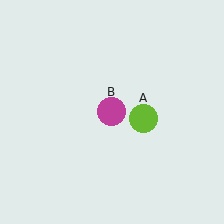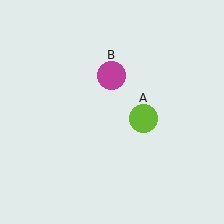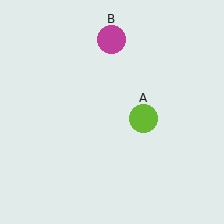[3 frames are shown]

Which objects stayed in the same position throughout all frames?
Lime circle (object A) remained stationary.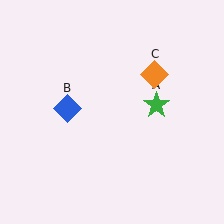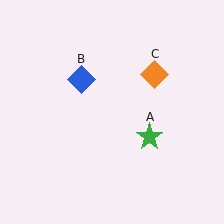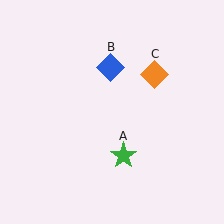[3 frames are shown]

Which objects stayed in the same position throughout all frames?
Orange diamond (object C) remained stationary.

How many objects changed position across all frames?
2 objects changed position: green star (object A), blue diamond (object B).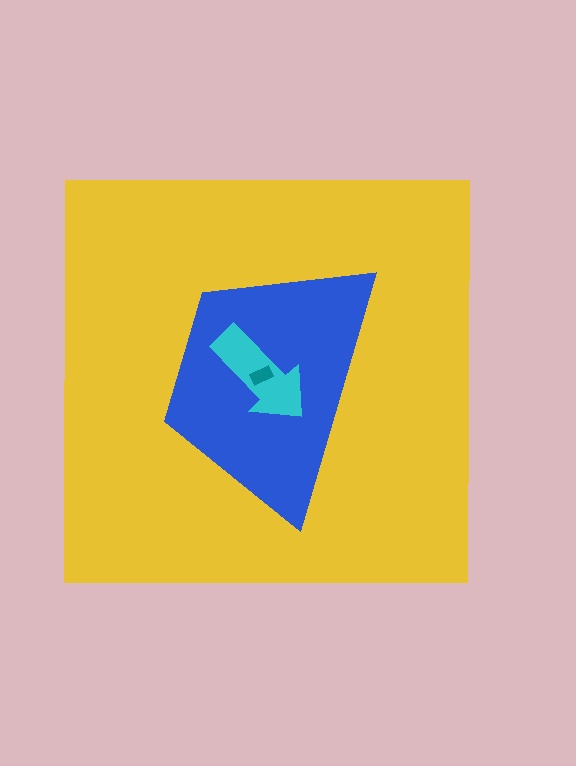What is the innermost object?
The teal rectangle.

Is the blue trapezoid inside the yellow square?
Yes.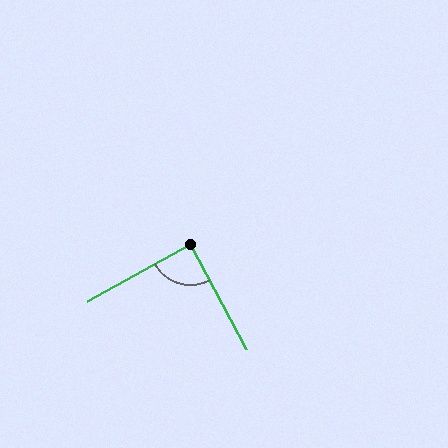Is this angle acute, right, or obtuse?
It is approximately a right angle.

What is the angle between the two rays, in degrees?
Approximately 90 degrees.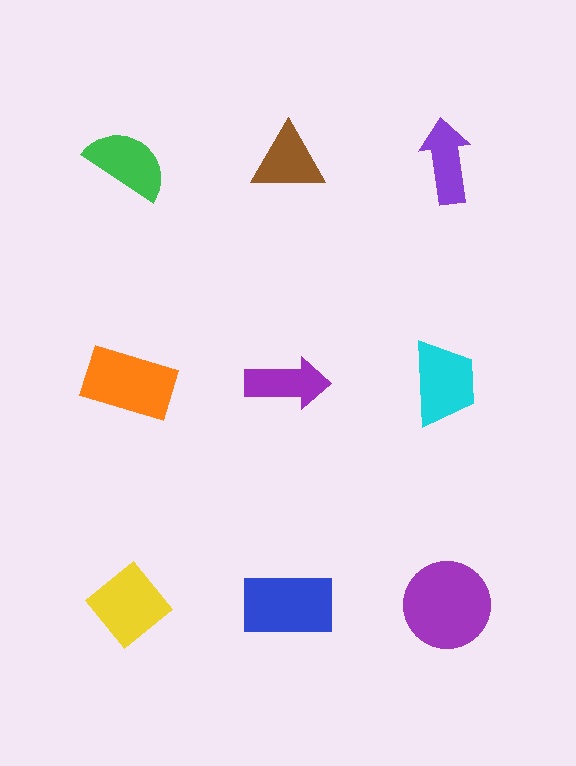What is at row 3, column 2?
A blue rectangle.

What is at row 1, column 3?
A purple arrow.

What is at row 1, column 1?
A green semicircle.